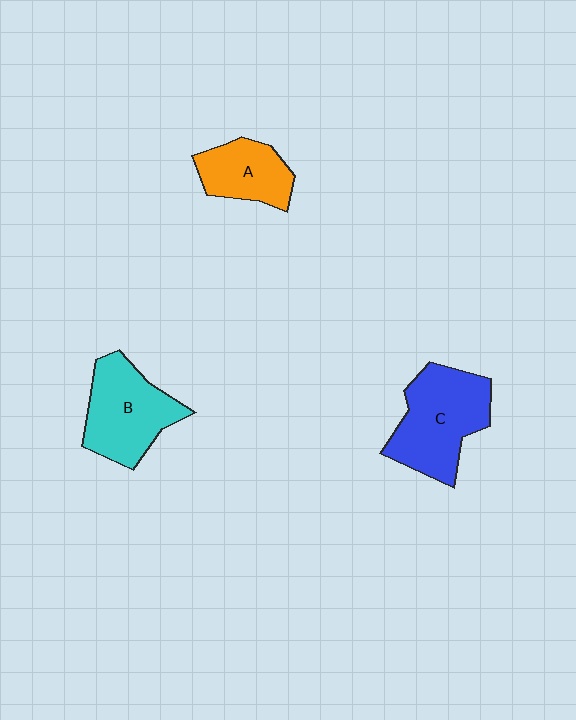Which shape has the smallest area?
Shape A (orange).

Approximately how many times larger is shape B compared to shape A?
Approximately 1.5 times.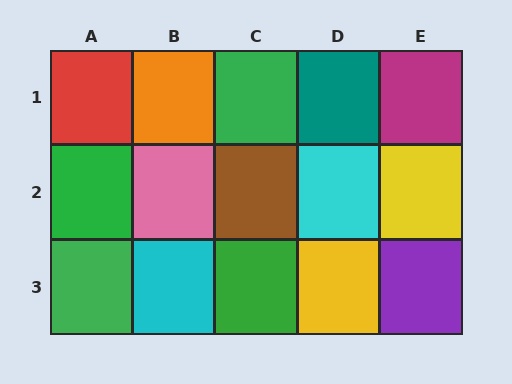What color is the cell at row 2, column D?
Cyan.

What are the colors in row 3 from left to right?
Green, cyan, green, yellow, purple.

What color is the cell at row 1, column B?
Orange.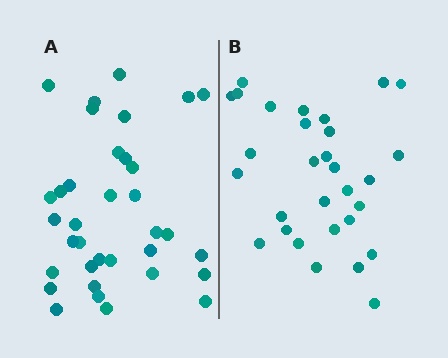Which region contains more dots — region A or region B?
Region A (the left region) has more dots.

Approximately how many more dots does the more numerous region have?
Region A has about 5 more dots than region B.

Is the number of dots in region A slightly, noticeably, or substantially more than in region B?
Region A has only slightly more — the two regions are fairly close. The ratio is roughly 1.2 to 1.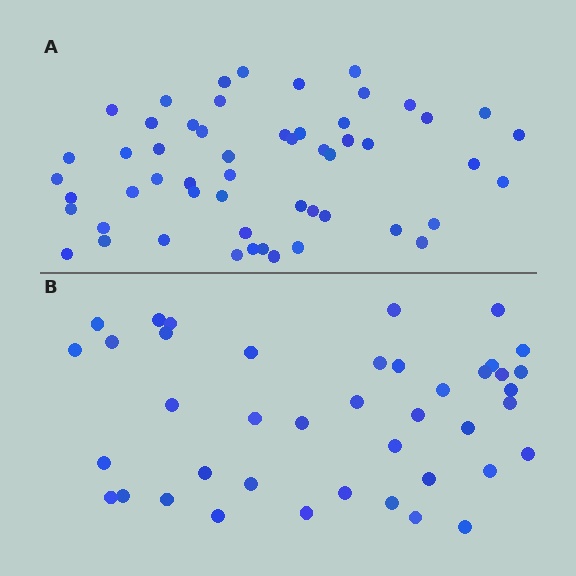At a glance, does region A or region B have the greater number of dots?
Region A (the top region) has more dots.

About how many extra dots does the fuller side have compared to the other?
Region A has approximately 15 more dots than region B.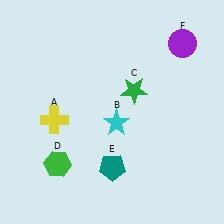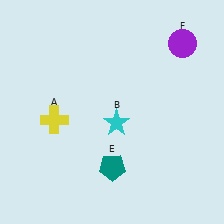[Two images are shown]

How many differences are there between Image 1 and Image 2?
There are 2 differences between the two images.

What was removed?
The green hexagon (D), the green star (C) were removed in Image 2.